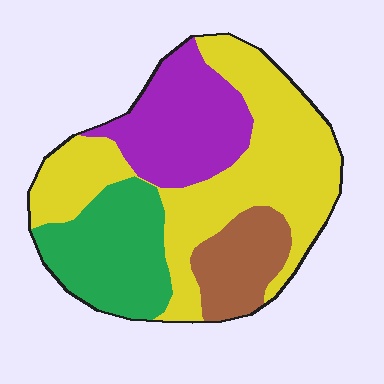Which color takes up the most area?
Yellow, at roughly 45%.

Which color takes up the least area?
Brown, at roughly 15%.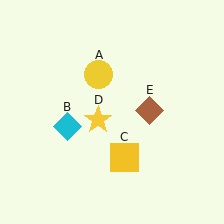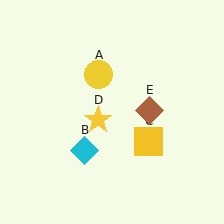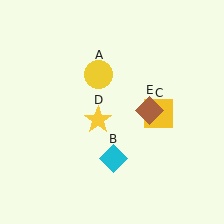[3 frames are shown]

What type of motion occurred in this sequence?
The cyan diamond (object B), yellow square (object C) rotated counterclockwise around the center of the scene.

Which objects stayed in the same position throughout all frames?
Yellow circle (object A) and yellow star (object D) and brown diamond (object E) remained stationary.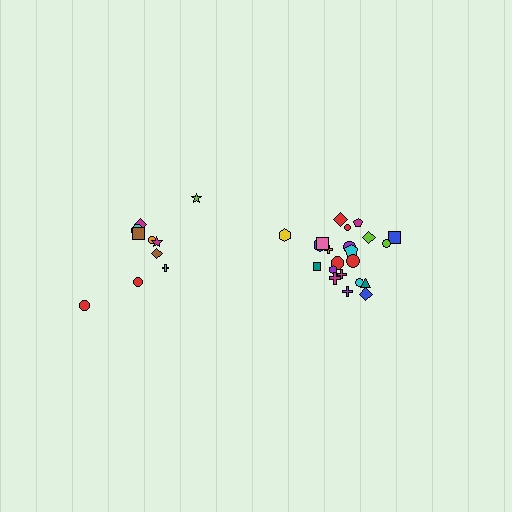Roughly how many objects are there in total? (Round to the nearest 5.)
Roughly 30 objects in total.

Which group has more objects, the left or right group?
The right group.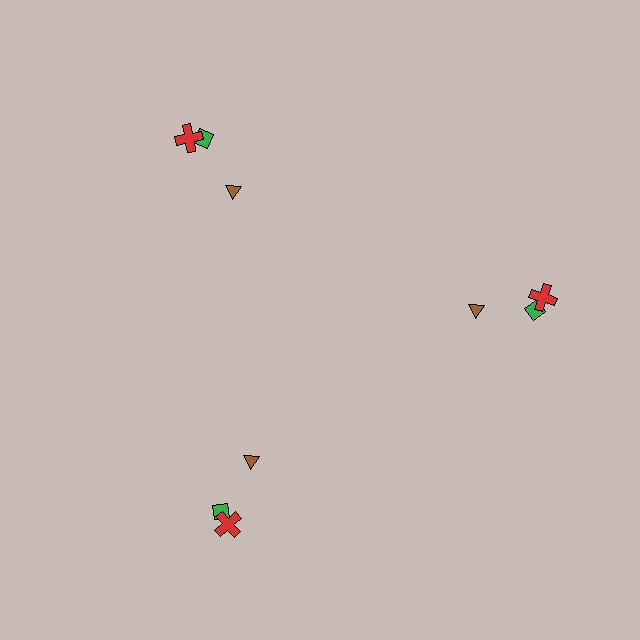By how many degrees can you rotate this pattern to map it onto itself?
The pattern maps onto itself every 120 degrees of rotation.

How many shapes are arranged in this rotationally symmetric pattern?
There are 9 shapes, arranged in 3 groups of 3.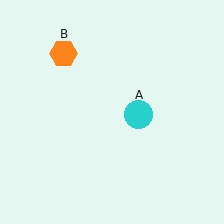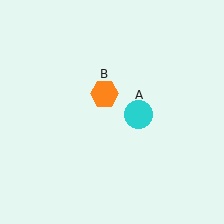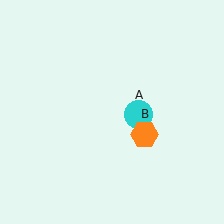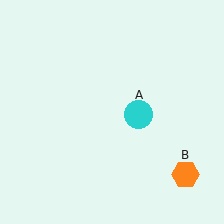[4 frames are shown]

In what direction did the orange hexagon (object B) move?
The orange hexagon (object B) moved down and to the right.